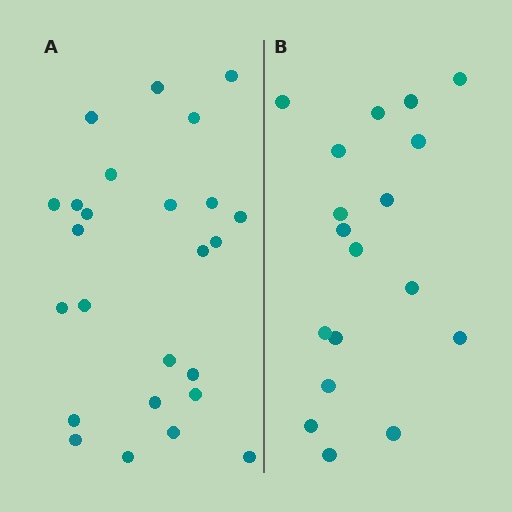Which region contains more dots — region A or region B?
Region A (the left region) has more dots.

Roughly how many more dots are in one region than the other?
Region A has roughly 8 or so more dots than region B.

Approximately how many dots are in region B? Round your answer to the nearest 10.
About 20 dots. (The exact count is 18, which rounds to 20.)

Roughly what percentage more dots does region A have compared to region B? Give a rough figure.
About 40% more.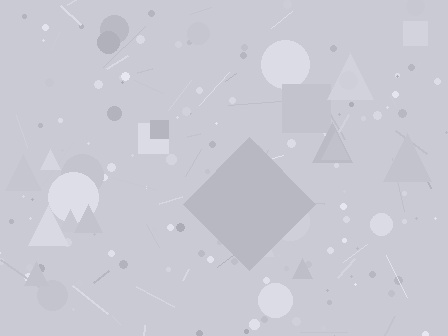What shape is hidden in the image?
A diamond is hidden in the image.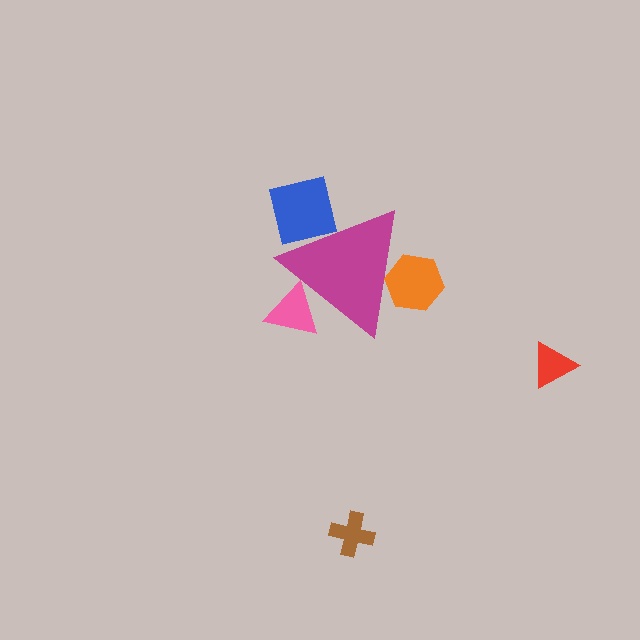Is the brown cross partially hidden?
No, the brown cross is fully visible.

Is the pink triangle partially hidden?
Yes, the pink triangle is partially hidden behind the magenta triangle.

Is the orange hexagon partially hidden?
Yes, the orange hexagon is partially hidden behind the magenta triangle.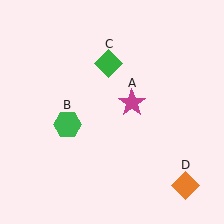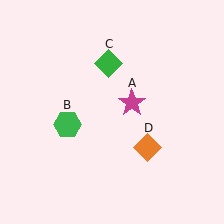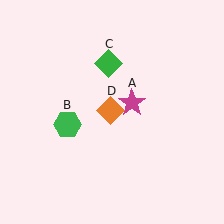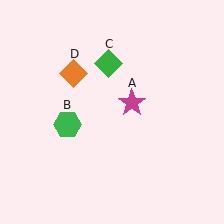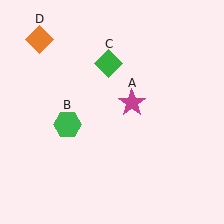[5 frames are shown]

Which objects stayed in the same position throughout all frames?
Magenta star (object A) and green hexagon (object B) and green diamond (object C) remained stationary.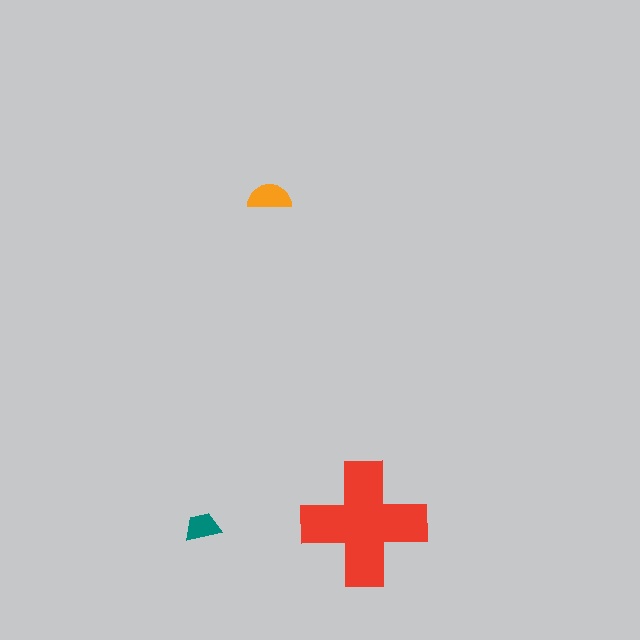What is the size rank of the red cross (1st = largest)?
1st.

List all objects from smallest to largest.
The teal trapezoid, the orange semicircle, the red cross.